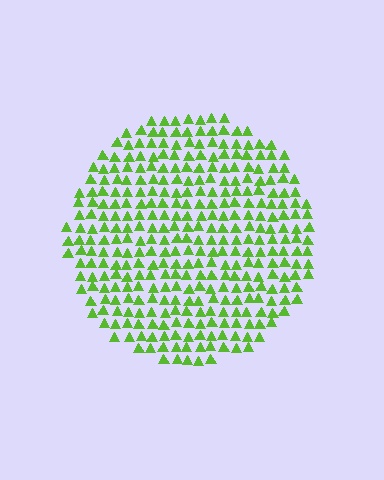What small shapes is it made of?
It is made of small triangles.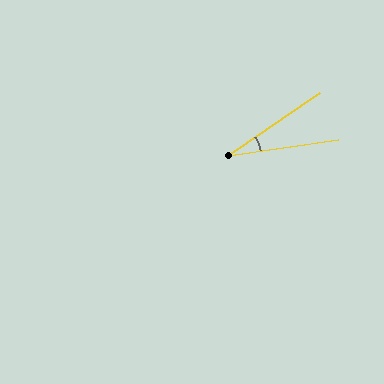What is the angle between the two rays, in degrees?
Approximately 26 degrees.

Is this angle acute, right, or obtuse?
It is acute.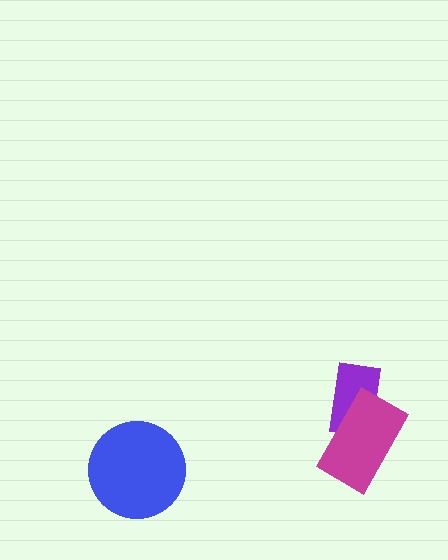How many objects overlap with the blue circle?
0 objects overlap with the blue circle.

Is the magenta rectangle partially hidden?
No, no other shape covers it.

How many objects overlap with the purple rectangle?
1 object overlaps with the purple rectangle.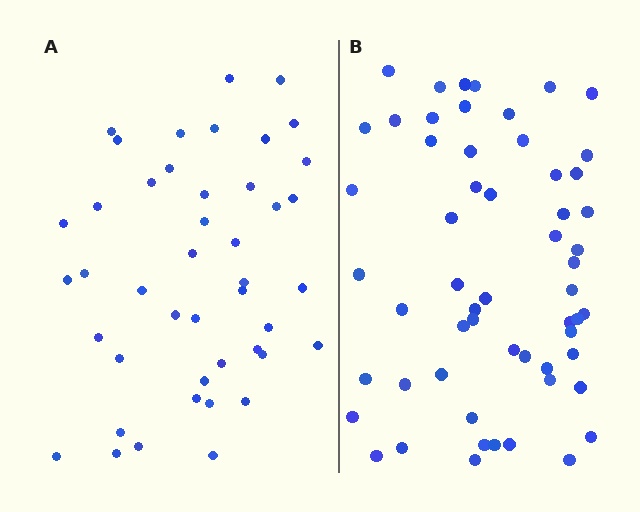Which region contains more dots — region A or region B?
Region B (the right region) has more dots.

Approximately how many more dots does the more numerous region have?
Region B has approximately 15 more dots than region A.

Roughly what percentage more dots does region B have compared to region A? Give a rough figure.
About 30% more.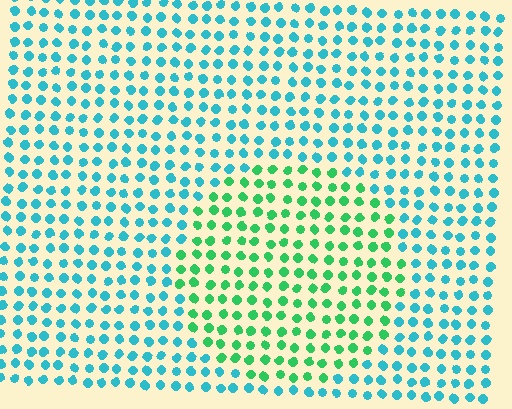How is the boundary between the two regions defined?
The boundary is defined purely by a slight shift in hue (about 46 degrees). Spacing, size, and orientation are identical on both sides.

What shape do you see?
I see a circle.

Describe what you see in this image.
The image is filled with small cyan elements in a uniform arrangement. A circle-shaped region is visible where the elements are tinted to a slightly different hue, forming a subtle color boundary.